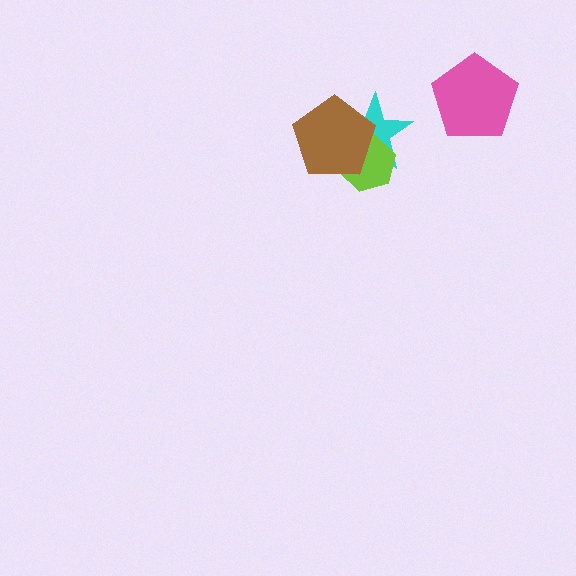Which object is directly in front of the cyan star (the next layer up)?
The lime hexagon is directly in front of the cyan star.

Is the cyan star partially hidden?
Yes, it is partially covered by another shape.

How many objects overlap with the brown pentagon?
2 objects overlap with the brown pentagon.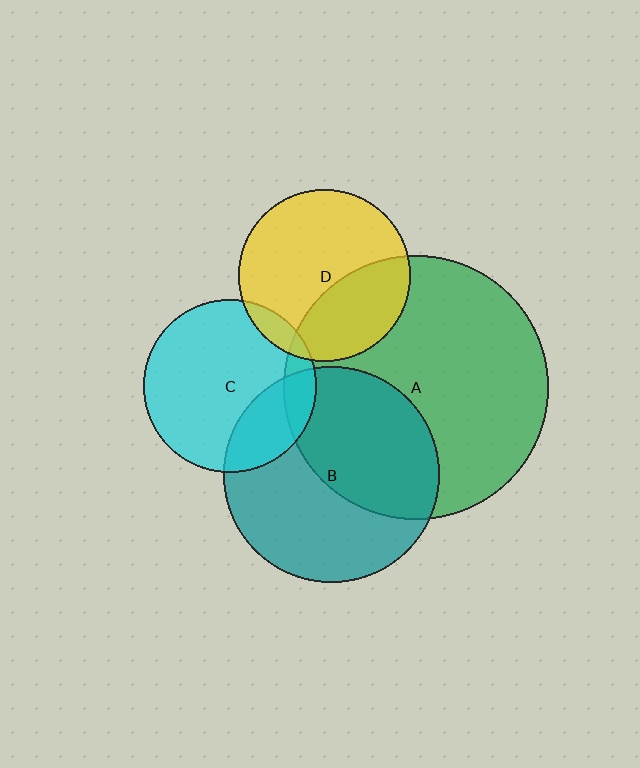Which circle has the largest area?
Circle A (green).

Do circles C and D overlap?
Yes.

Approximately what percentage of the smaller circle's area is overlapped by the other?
Approximately 10%.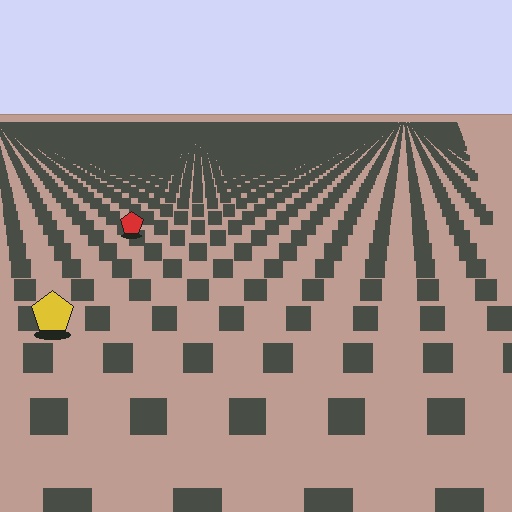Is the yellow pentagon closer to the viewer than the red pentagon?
Yes. The yellow pentagon is closer — you can tell from the texture gradient: the ground texture is coarser near it.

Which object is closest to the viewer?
The yellow pentagon is closest. The texture marks near it are larger and more spread out.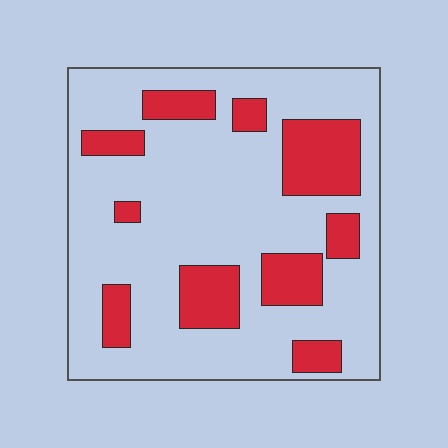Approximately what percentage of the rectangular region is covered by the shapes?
Approximately 25%.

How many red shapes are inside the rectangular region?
10.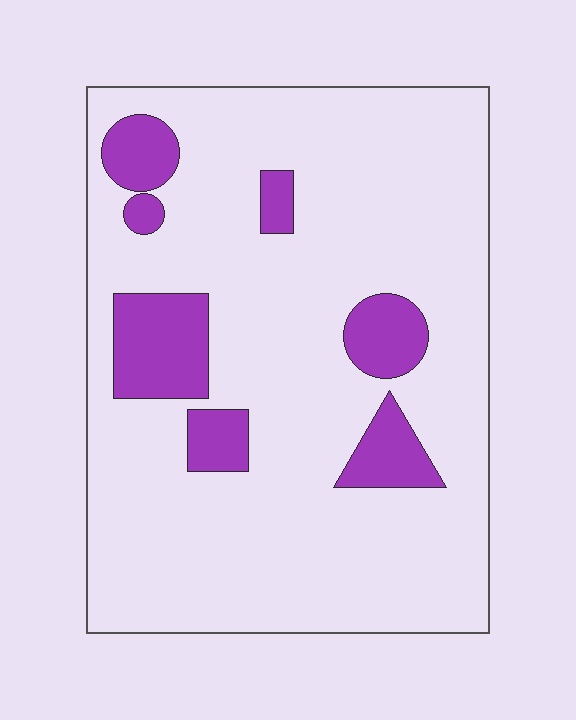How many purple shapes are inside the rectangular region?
7.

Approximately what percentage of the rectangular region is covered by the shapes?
Approximately 15%.